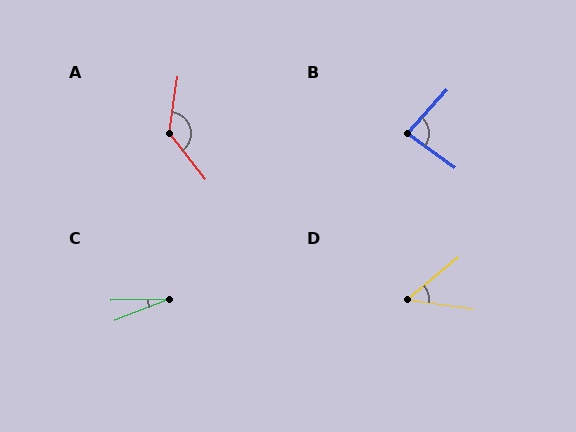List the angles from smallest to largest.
C (21°), D (47°), B (84°), A (133°).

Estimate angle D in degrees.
Approximately 47 degrees.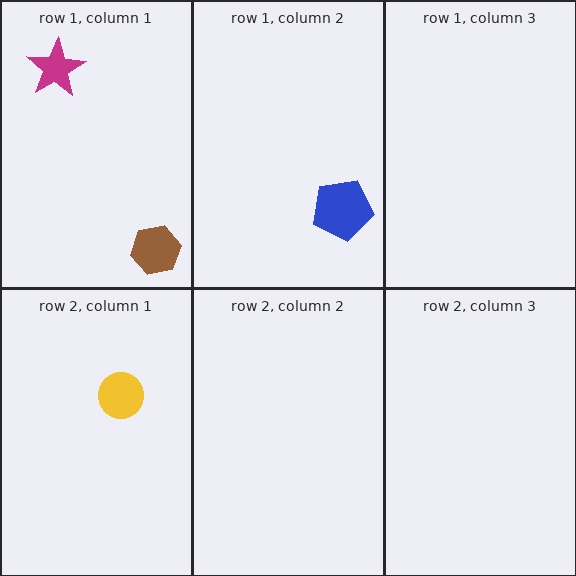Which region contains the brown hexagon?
The row 1, column 1 region.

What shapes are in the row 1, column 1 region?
The magenta star, the brown hexagon.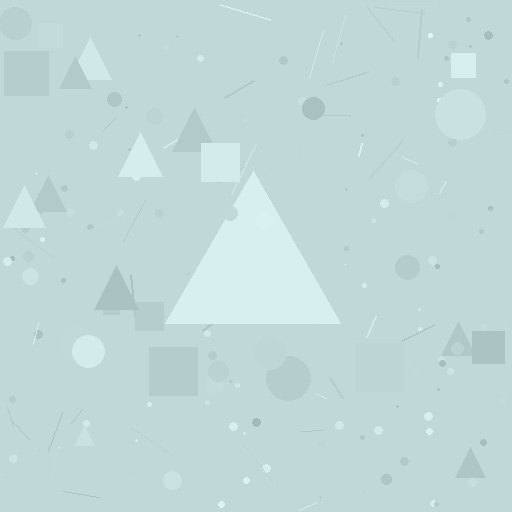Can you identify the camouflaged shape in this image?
The camouflaged shape is a triangle.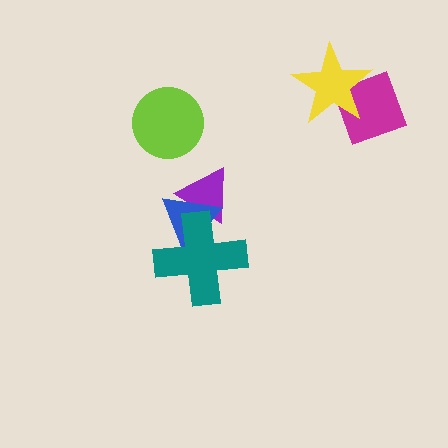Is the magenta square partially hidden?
Yes, it is partially covered by another shape.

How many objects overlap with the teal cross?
2 objects overlap with the teal cross.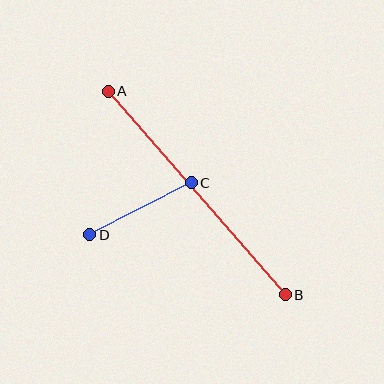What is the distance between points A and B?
The distance is approximately 270 pixels.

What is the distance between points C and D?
The distance is approximately 114 pixels.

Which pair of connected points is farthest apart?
Points A and B are farthest apart.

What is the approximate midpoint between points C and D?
The midpoint is at approximately (140, 209) pixels.